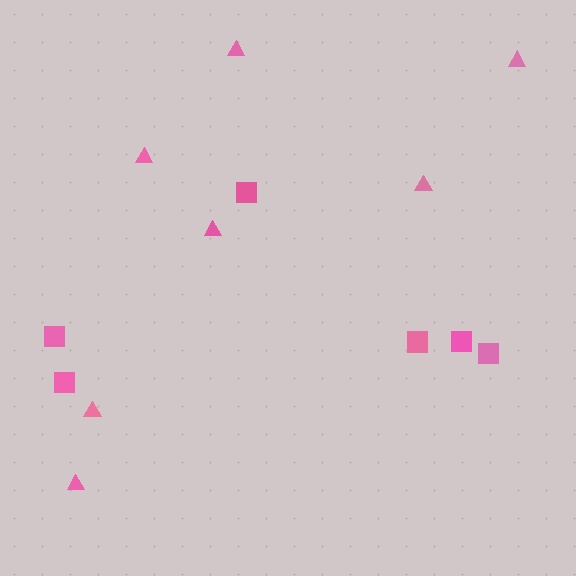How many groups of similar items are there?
There are 2 groups: one group of squares (6) and one group of triangles (7).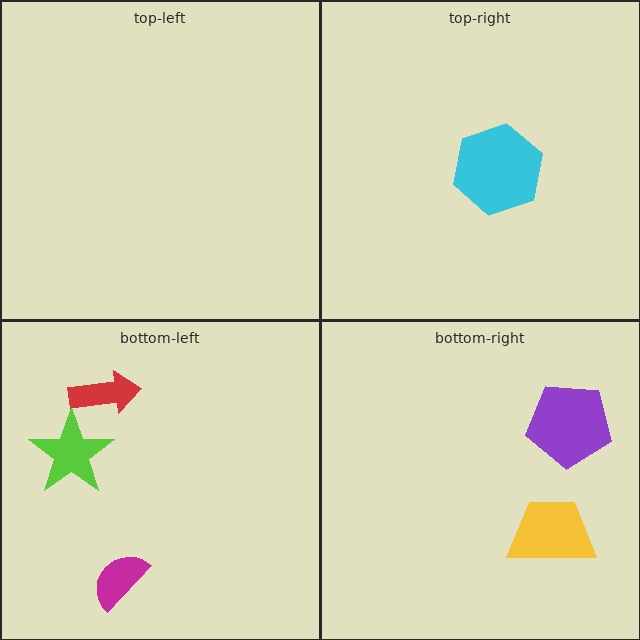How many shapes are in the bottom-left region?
3.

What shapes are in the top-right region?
The cyan hexagon.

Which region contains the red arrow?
The bottom-left region.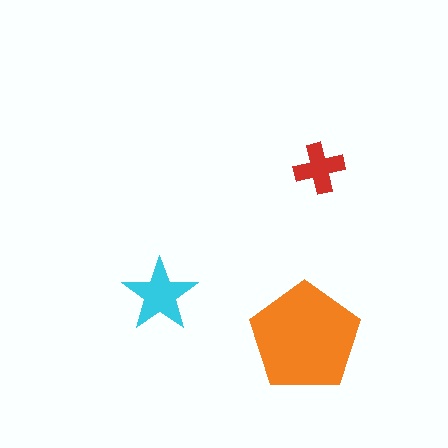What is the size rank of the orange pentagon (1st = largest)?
1st.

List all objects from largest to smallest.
The orange pentagon, the cyan star, the red cross.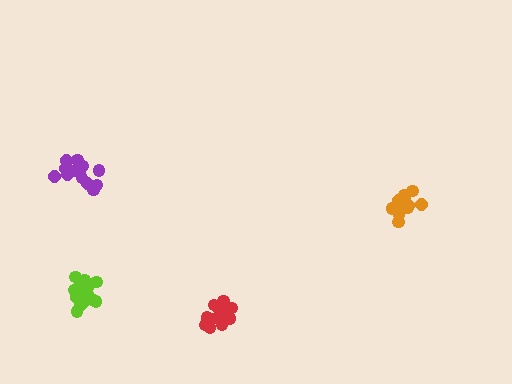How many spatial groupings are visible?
There are 4 spatial groupings.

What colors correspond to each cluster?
The clusters are colored: red, lime, purple, orange.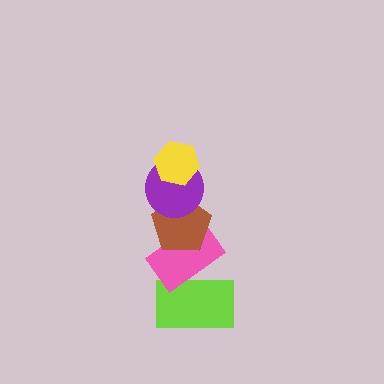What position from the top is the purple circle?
The purple circle is 2nd from the top.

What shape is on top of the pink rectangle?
The brown pentagon is on top of the pink rectangle.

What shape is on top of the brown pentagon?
The purple circle is on top of the brown pentagon.